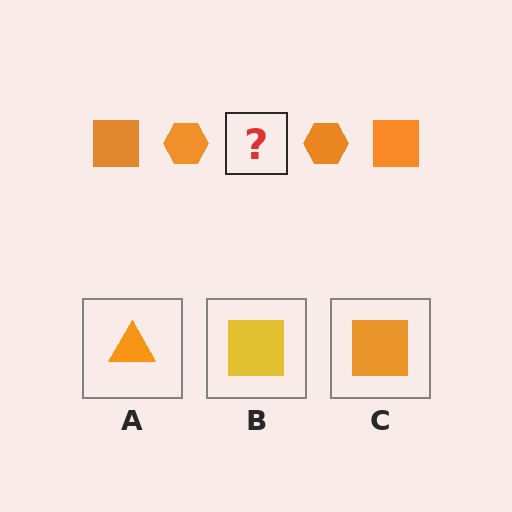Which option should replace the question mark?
Option C.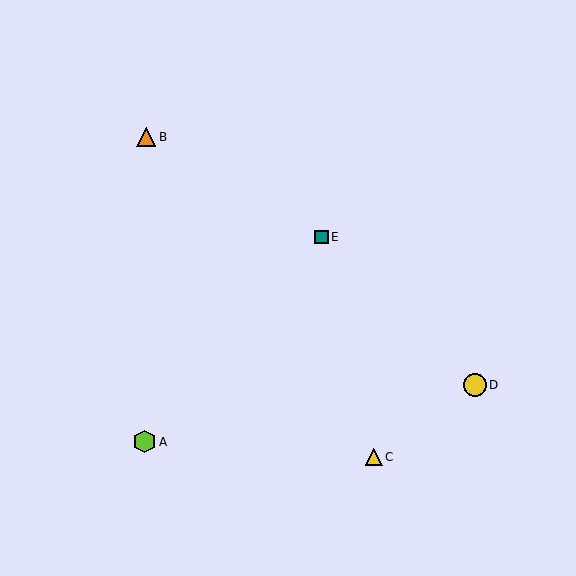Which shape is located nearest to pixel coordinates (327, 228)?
The teal square (labeled E) at (322, 237) is nearest to that location.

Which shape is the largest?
The yellow circle (labeled D) is the largest.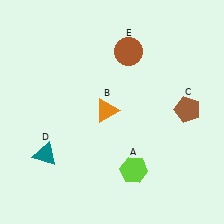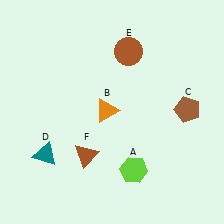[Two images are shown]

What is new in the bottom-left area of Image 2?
A brown triangle (F) was added in the bottom-left area of Image 2.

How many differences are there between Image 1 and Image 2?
There is 1 difference between the two images.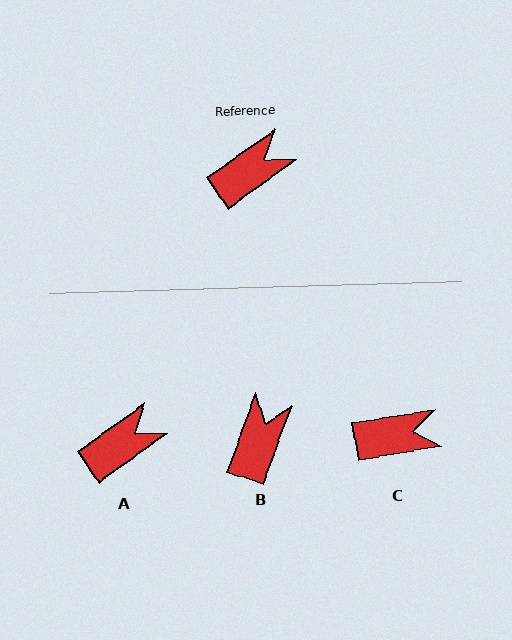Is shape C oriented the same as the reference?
No, it is off by about 26 degrees.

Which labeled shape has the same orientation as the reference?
A.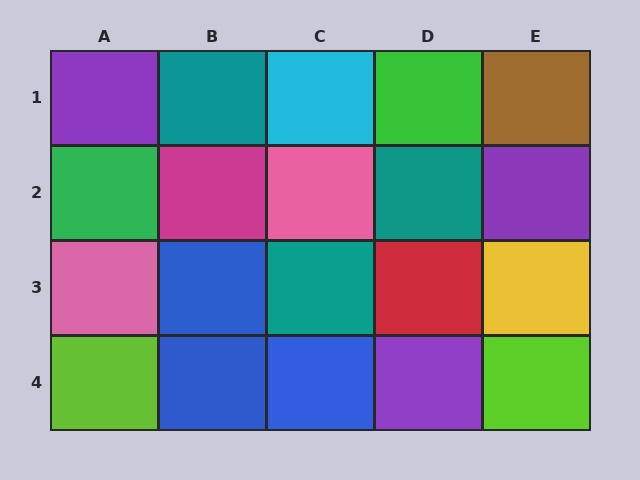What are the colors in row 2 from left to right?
Green, magenta, pink, teal, purple.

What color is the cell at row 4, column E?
Lime.